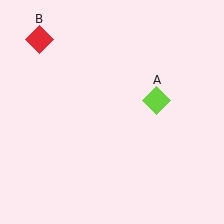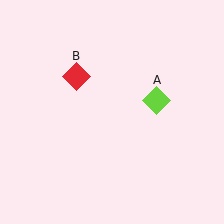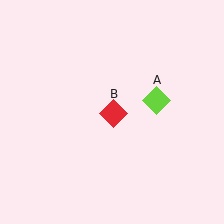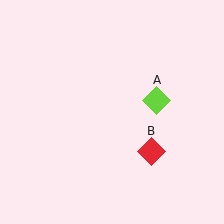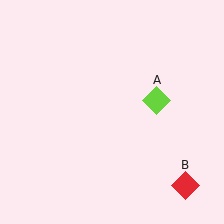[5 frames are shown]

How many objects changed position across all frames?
1 object changed position: red diamond (object B).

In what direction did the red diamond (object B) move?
The red diamond (object B) moved down and to the right.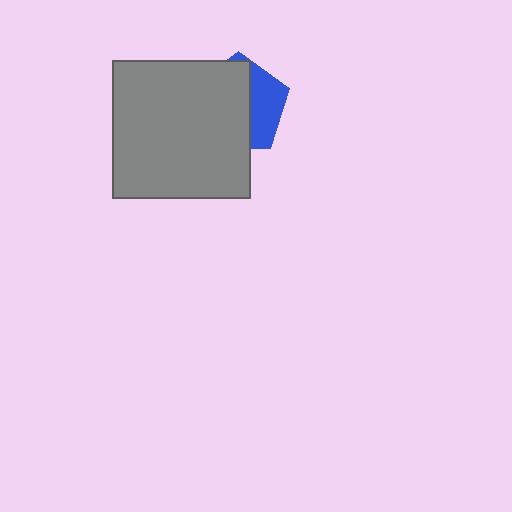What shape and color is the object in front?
The object in front is a gray square.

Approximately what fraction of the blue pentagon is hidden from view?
Roughly 66% of the blue pentagon is hidden behind the gray square.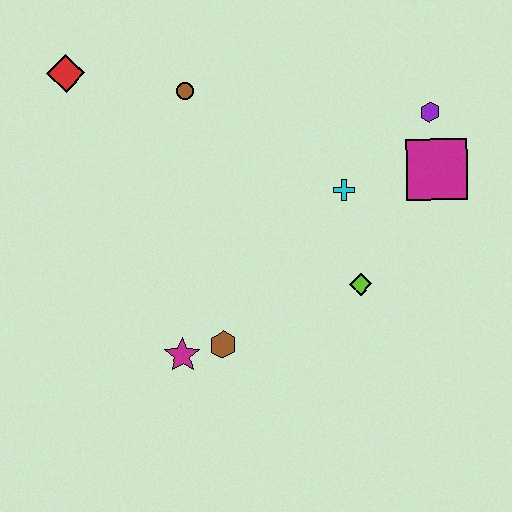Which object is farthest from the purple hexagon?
The red diamond is farthest from the purple hexagon.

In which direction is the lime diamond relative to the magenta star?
The lime diamond is to the right of the magenta star.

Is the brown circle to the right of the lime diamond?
No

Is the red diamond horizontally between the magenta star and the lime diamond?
No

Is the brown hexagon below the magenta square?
Yes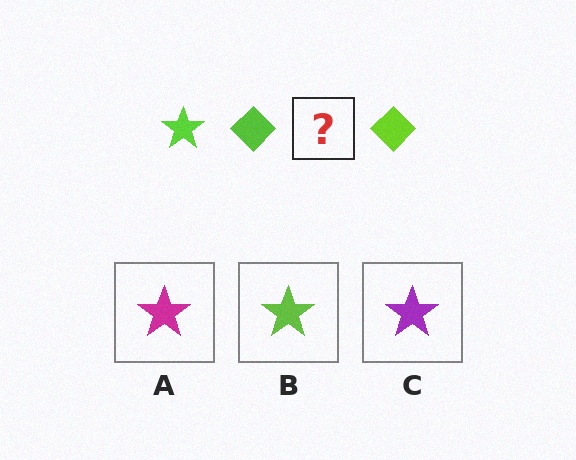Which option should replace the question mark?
Option B.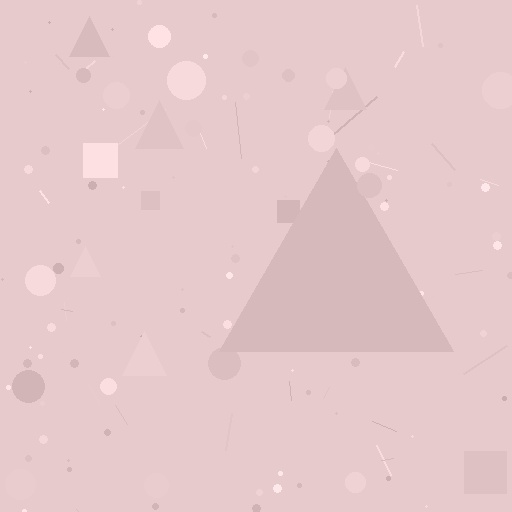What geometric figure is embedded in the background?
A triangle is embedded in the background.